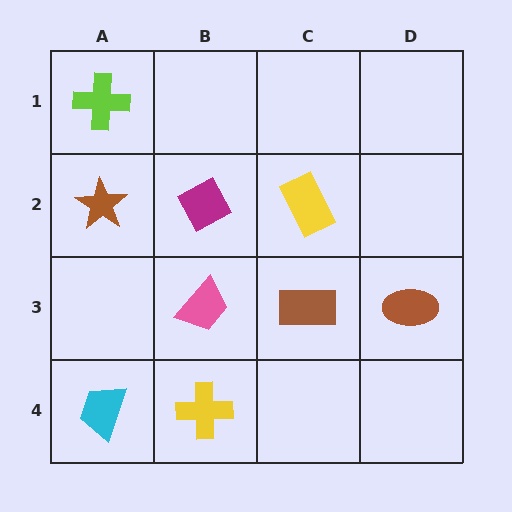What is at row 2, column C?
A yellow rectangle.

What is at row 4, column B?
A yellow cross.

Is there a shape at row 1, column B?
No, that cell is empty.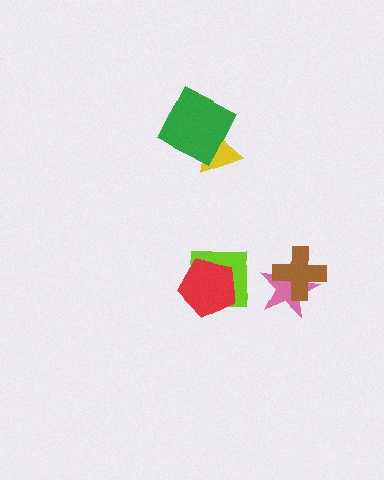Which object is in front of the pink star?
The brown cross is in front of the pink star.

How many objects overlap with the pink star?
1 object overlaps with the pink star.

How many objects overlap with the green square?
1 object overlaps with the green square.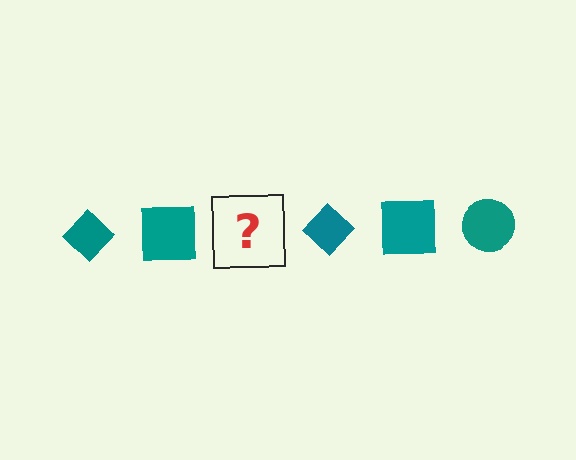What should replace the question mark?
The question mark should be replaced with a teal circle.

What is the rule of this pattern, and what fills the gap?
The rule is that the pattern cycles through diamond, square, circle shapes in teal. The gap should be filled with a teal circle.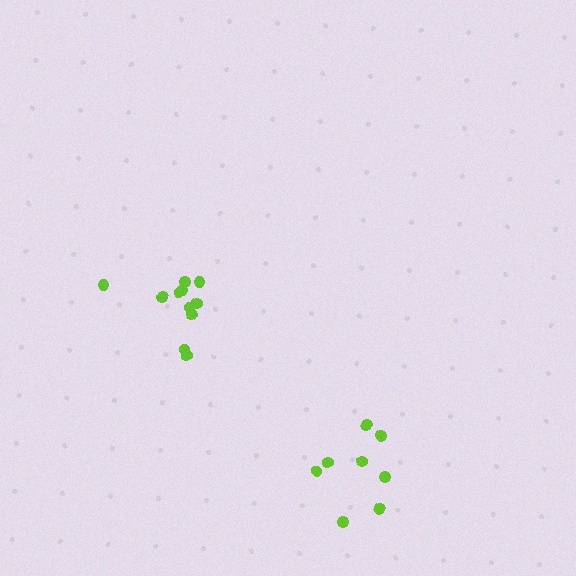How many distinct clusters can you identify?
There are 2 distinct clusters.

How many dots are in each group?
Group 1: 11 dots, Group 2: 8 dots (19 total).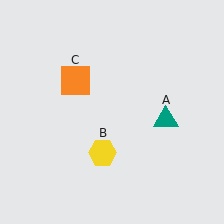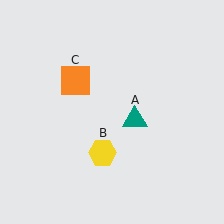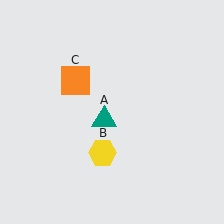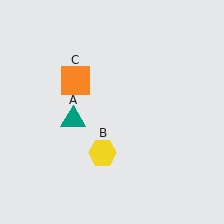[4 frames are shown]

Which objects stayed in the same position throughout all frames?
Yellow hexagon (object B) and orange square (object C) remained stationary.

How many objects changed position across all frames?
1 object changed position: teal triangle (object A).